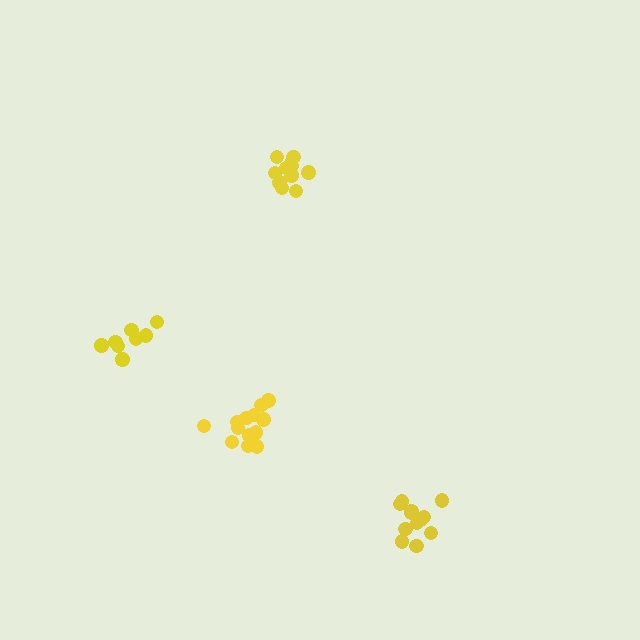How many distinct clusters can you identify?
There are 4 distinct clusters.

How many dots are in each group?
Group 1: 8 dots, Group 2: 12 dots, Group 3: 13 dots, Group 4: 12 dots (45 total).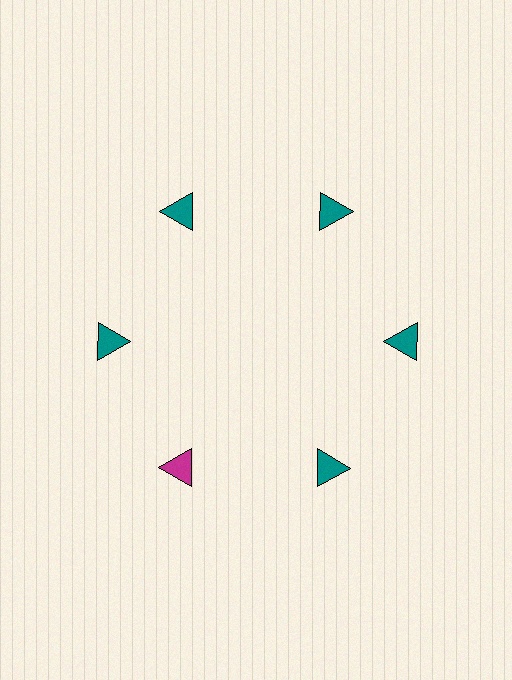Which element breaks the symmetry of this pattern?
The magenta triangle at roughly the 7 o'clock position breaks the symmetry. All other shapes are teal triangles.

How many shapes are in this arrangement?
There are 6 shapes arranged in a ring pattern.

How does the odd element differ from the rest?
It has a different color: magenta instead of teal.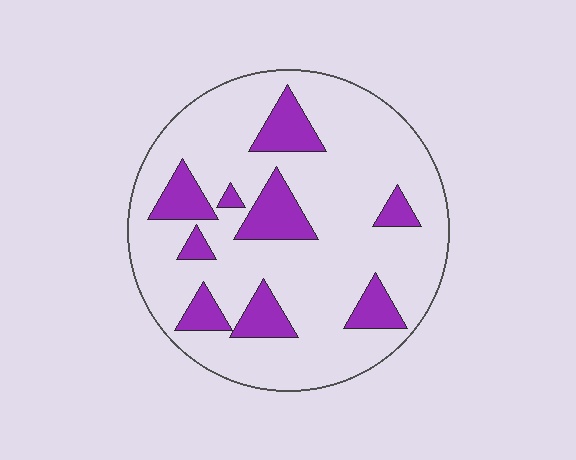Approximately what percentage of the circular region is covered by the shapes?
Approximately 20%.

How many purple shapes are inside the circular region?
9.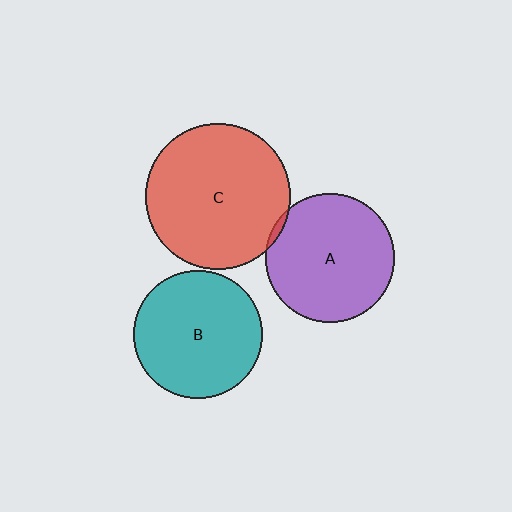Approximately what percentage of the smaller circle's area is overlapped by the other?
Approximately 5%.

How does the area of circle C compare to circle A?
Approximately 1.3 times.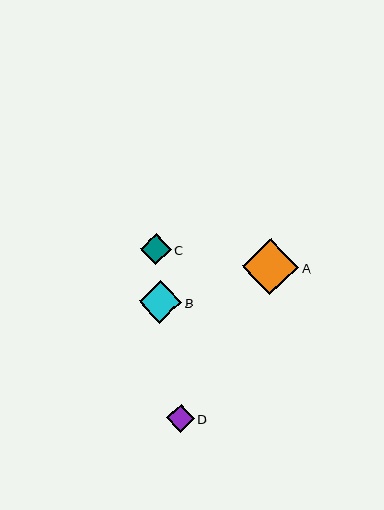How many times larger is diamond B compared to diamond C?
Diamond B is approximately 1.4 times the size of diamond C.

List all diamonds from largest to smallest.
From largest to smallest: A, B, C, D.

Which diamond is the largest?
Diamond A is the largest with a size of approximately 56 pixels.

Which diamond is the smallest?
Diamond D is the smallest with a size of approximately 28 pixels.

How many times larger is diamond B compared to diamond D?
Diamond B is approximately 1.5 times the size of diamond D.